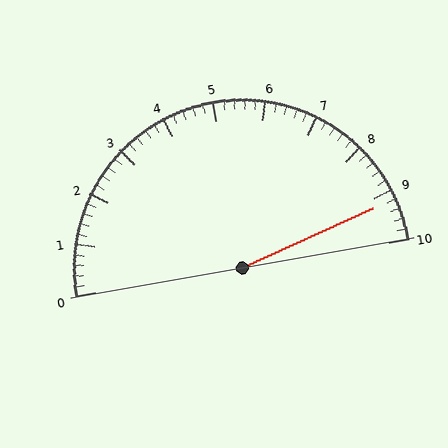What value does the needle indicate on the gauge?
The needle indicates approximately 9.2.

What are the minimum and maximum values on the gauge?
The gauge ranges from 0 to 10.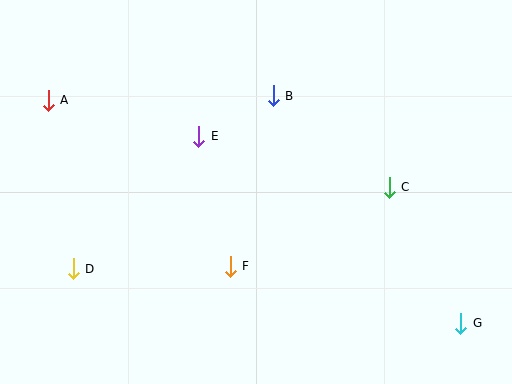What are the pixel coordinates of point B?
Point B is at (273, 96).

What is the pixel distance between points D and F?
The distance between D and F is 157 pixels.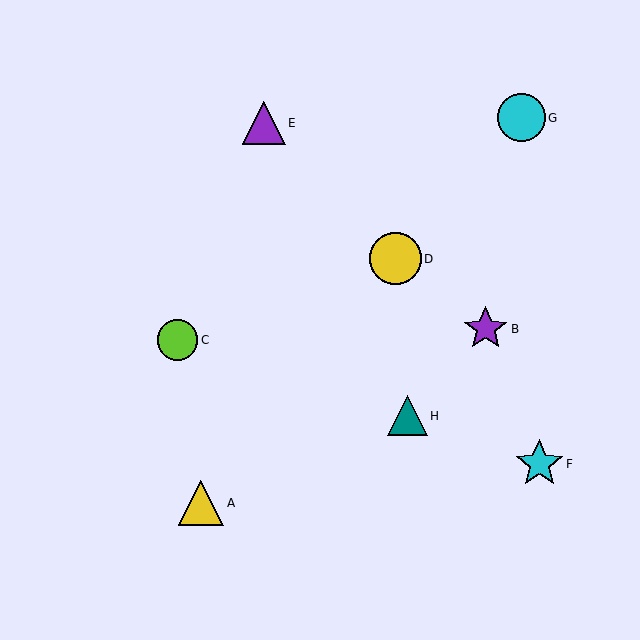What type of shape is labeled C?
Shape C is a lime circle.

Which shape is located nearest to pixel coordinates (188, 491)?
The yellow triangle (labeled A) at (201, 503) is nearest to that location.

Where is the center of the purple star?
The center of the purple star is at (486, 329).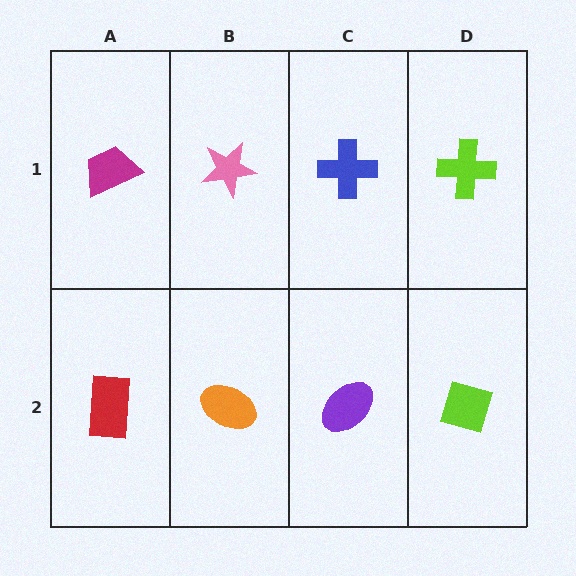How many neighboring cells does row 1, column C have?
3.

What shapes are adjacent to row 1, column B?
An orange ellipse (row 2, column B), a magenta trapezoid (row 1, column A), a blue cross (row 1, column C).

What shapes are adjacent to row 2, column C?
A blue cross (row 1, column C), an orange ellipse (row 2, column B), a lime diamond (row 2, column D).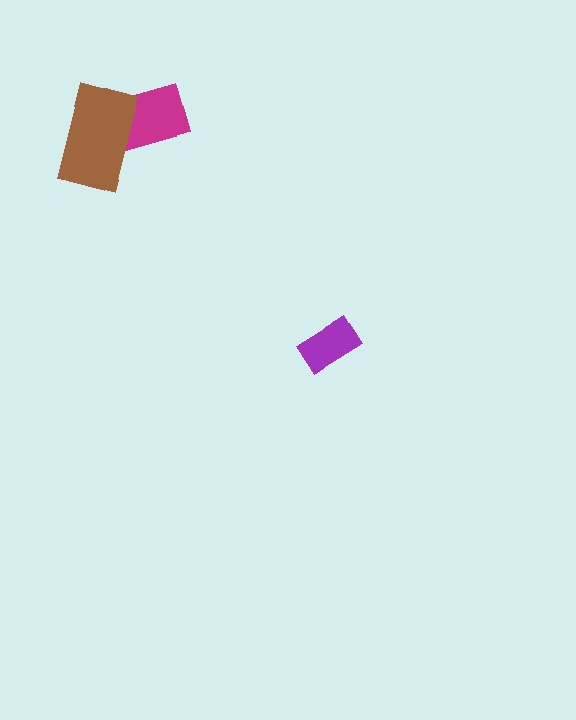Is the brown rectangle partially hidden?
No, no other shape covers it.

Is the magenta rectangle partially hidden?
Yes, it is partially covered by another shape.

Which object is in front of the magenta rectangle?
The brown rectangle is in front of the magenta rectangle.